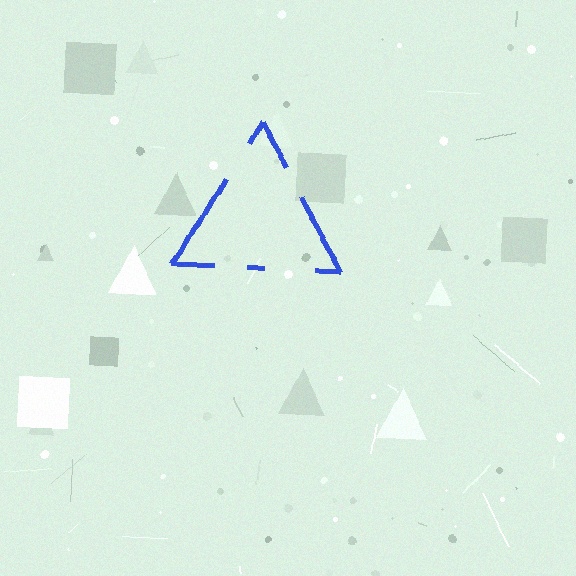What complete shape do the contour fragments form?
The contour fragments form a triangle.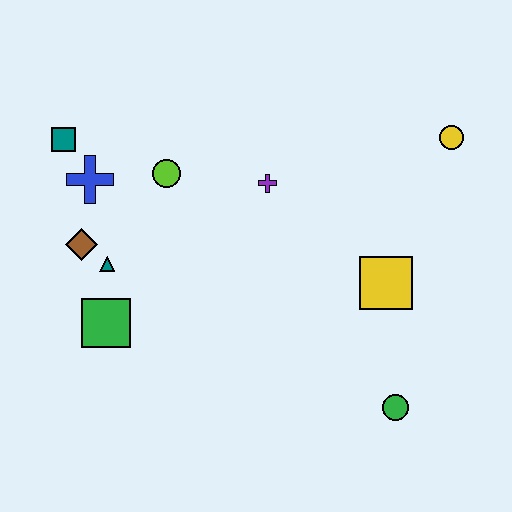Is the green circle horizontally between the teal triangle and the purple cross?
No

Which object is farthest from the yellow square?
The teal square is farthest from the yellow square.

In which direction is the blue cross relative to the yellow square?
The blue cross is to the left of the yellow square.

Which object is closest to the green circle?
The yellow square is closest to the green circle.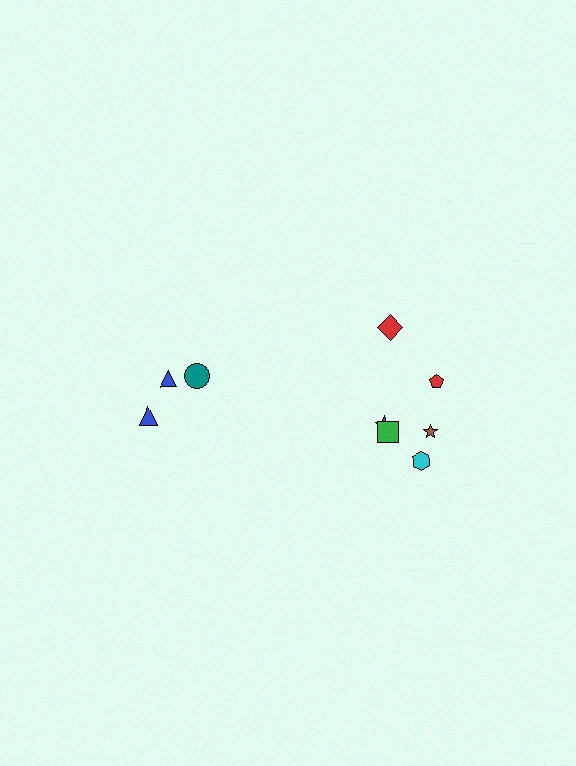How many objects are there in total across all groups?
There are 9 objects.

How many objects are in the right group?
There are 6 objects.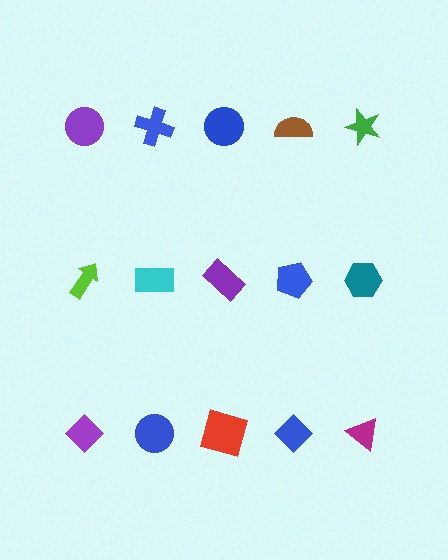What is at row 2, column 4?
A blue pentagon.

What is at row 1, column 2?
A blue cross.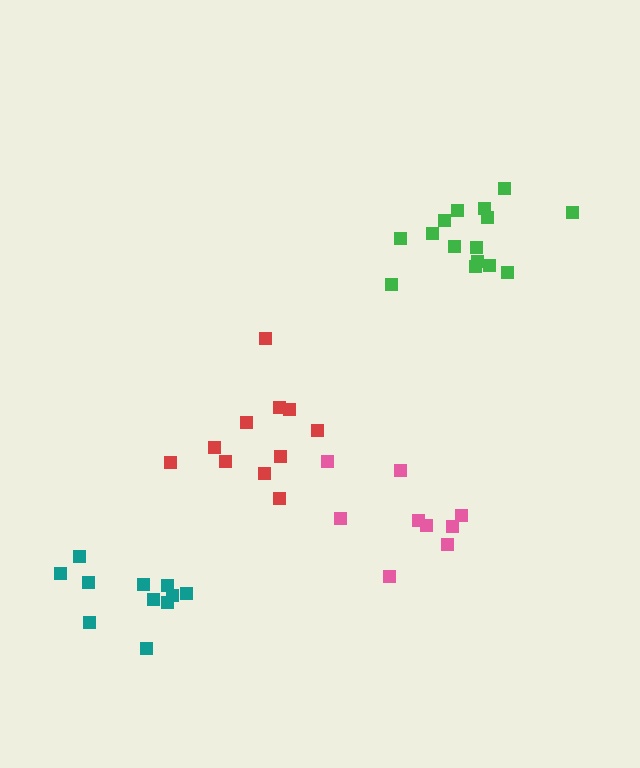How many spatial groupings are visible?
There are 4 spatial groupings.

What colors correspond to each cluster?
The clusters are colored: teal, red, pink, green.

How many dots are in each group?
Group 1: 11 dots, Group 2: 11 dots, Group 3: 9 dots, Group 4: 15 dots (46 total).